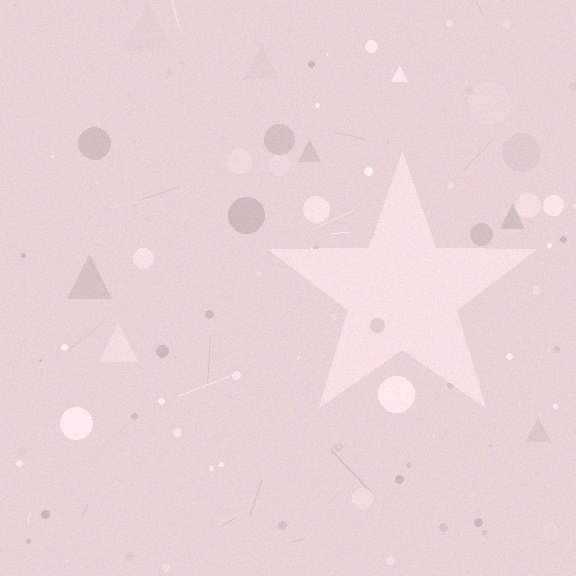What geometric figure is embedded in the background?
A star is embedded in the background.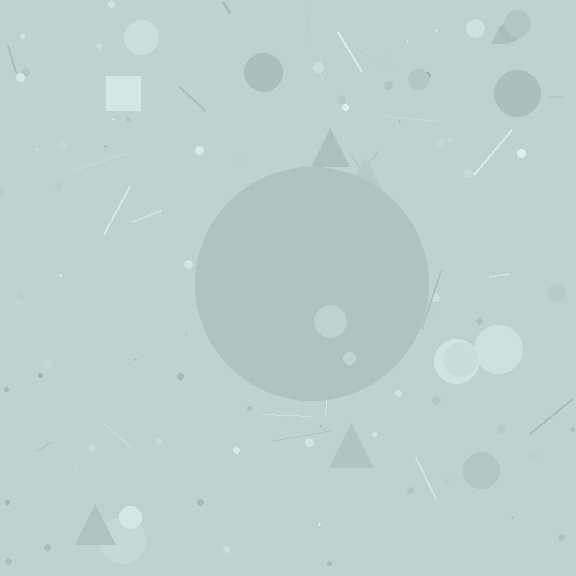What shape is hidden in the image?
A circle is hidden in the image.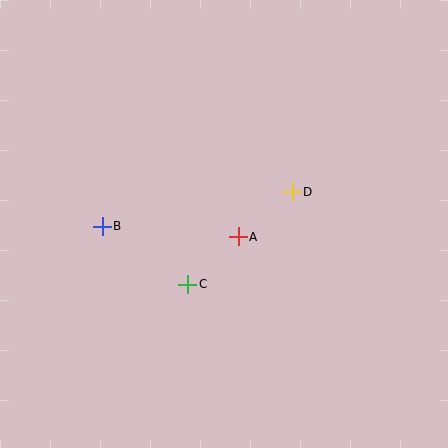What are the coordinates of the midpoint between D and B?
The midpoint between D and B is at (197, 209).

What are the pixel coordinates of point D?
Point D is at (292, 192).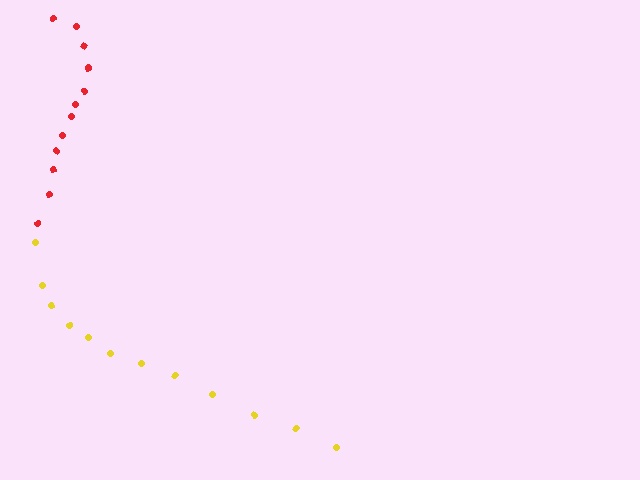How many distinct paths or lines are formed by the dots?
There are 2 distinct paths.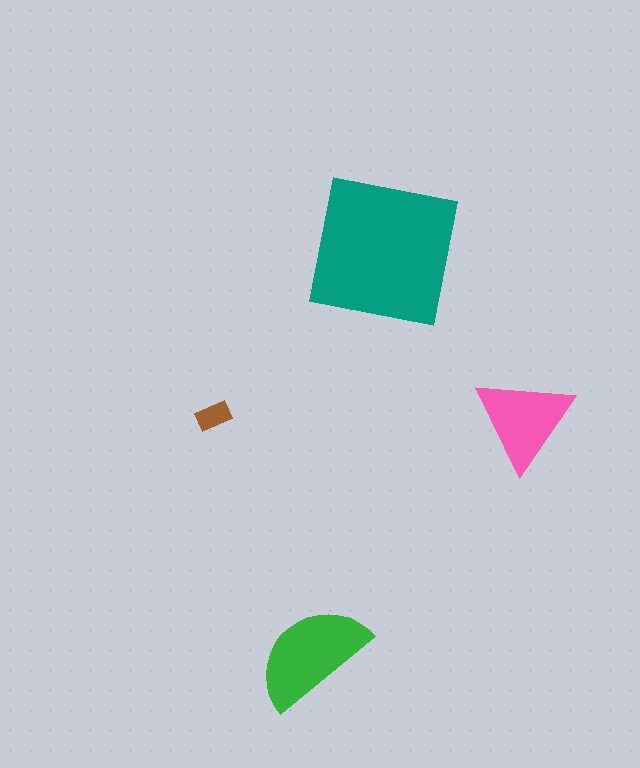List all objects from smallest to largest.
The brown rectangle, the pink triangle, the green semicircle, the teal square.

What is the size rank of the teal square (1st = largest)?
1st.